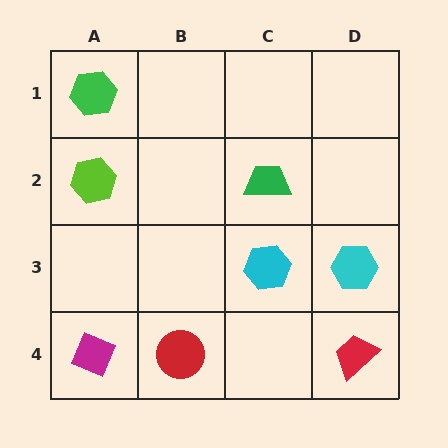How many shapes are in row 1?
1 shape.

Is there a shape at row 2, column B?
No, that cell is empty.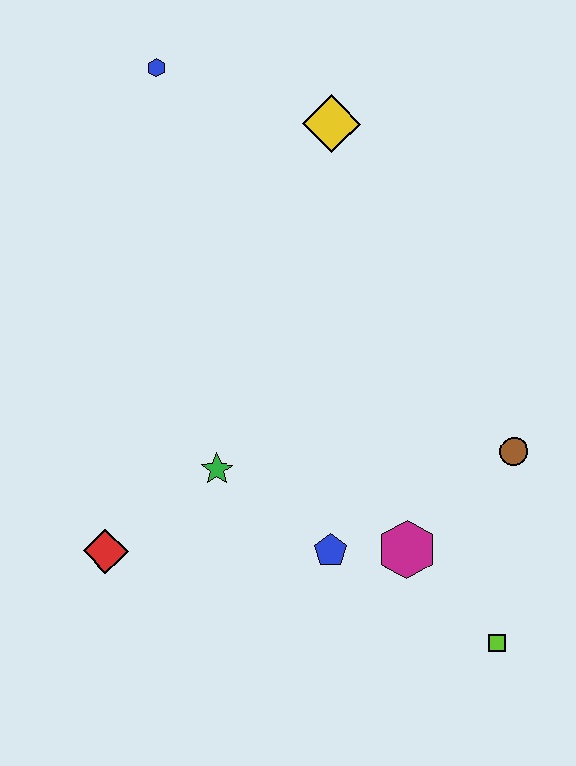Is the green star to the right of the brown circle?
No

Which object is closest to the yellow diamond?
The blue hexagon is closest to the yellow diamond.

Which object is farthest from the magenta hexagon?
The blue hexagon is farthest from the magenta hexagon.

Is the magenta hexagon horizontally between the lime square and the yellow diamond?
Yes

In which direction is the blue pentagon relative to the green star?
The blue pentagon is to the right of the green star.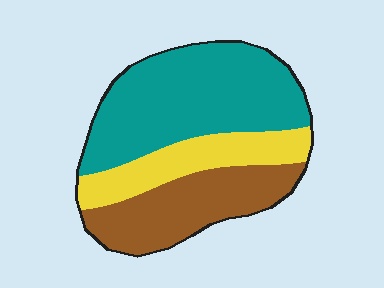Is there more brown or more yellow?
Brown.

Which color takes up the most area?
Teal, at roughly 50%.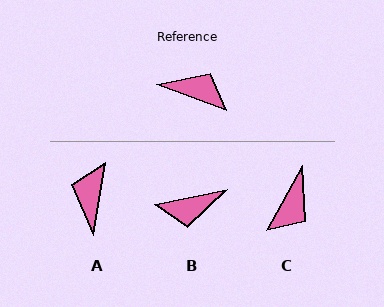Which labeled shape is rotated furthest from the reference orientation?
B, about 148 degrees away.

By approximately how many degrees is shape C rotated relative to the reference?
Approximately 99 degrees clockwise.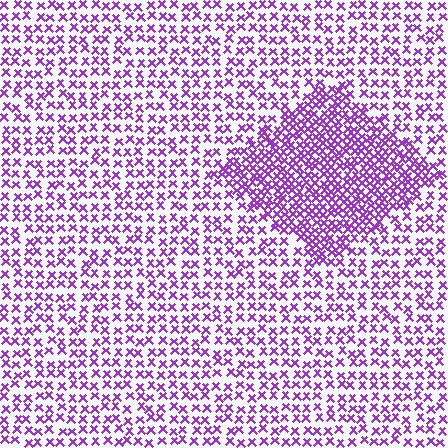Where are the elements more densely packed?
The elements are more densely packed inside the diamond boundary.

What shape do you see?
I see a diamond.